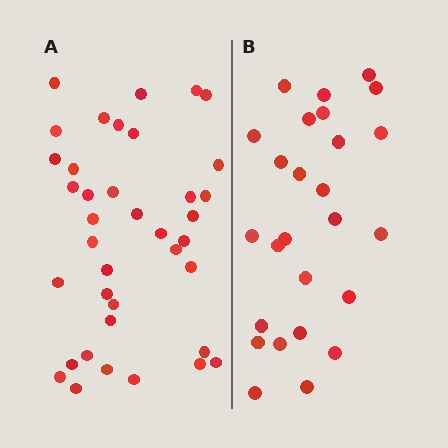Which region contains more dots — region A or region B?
Region A (the left region) has more dots.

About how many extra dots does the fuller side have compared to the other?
Region A has roughly 12 or so more dots than region B.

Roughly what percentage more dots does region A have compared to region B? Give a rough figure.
About 45% more.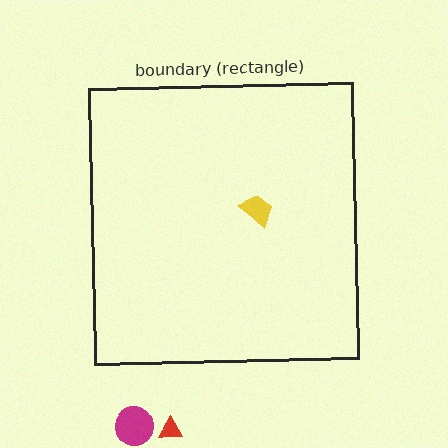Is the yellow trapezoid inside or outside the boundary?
Inside.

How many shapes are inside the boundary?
1 inside, 2 outside.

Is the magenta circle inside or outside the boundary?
Outside.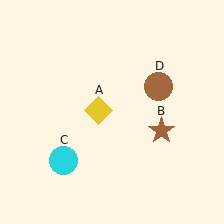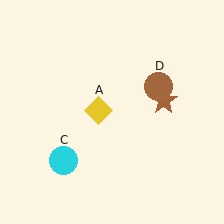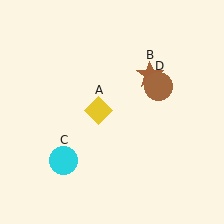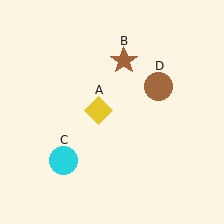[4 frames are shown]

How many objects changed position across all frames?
1 object changed position: brown star (object B).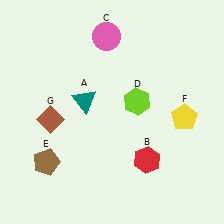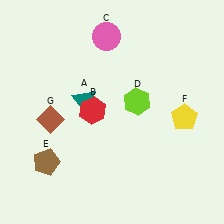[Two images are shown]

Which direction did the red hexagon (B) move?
The red hexagon (B) moved left.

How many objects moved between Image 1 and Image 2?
1 object moved between the two images.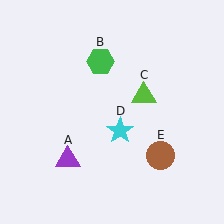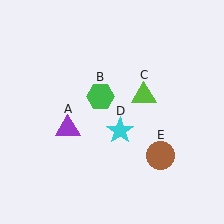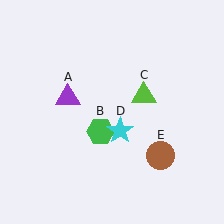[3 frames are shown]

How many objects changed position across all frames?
2 objects changed position: purple triangle (object A), green hexagon (object B).